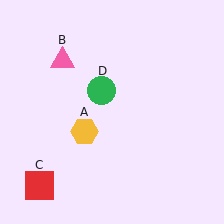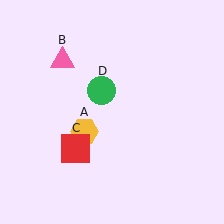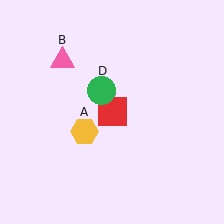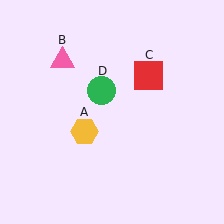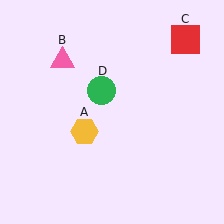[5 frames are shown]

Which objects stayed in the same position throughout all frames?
Yellow hexagon (object A) and pink triangle (object B) and green circle (object D) remained stationary.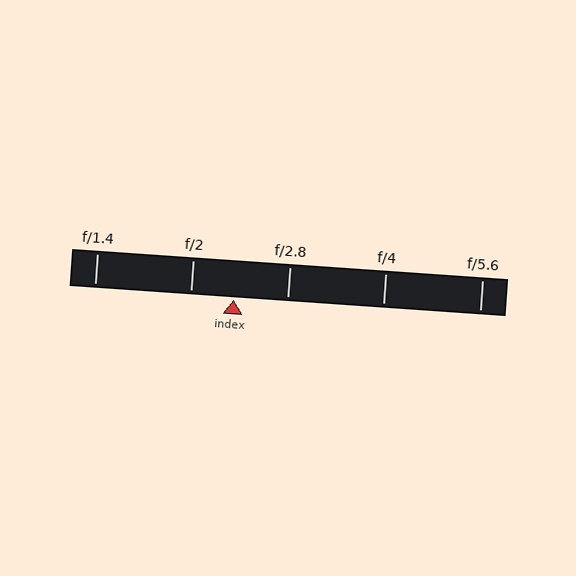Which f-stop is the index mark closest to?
The index mark is closest to f/2.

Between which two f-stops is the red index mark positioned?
The index mark is between f/2 and f/2.8.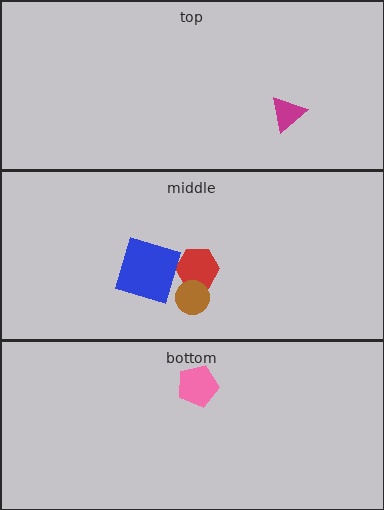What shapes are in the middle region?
The red hexagon, the blue square, the brown circle.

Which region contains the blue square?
The middle region.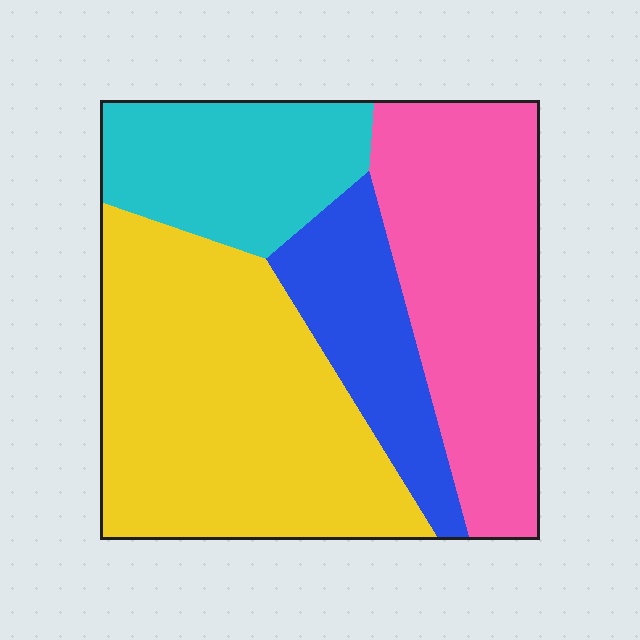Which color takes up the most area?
Yellow, at roughly 40%.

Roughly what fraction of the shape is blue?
Blue takes up less than a quarter of the shape.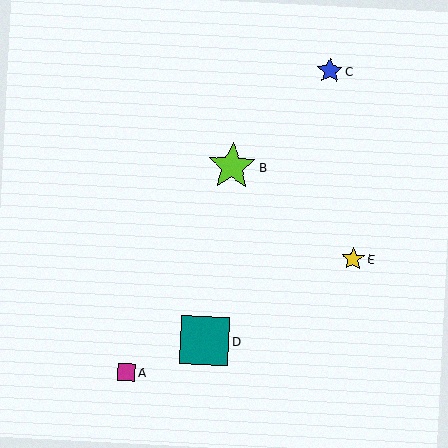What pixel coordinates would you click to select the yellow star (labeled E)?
Click at (353, 259) to select the yellow star E.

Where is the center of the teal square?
The center of the teal square is at (204, 340).